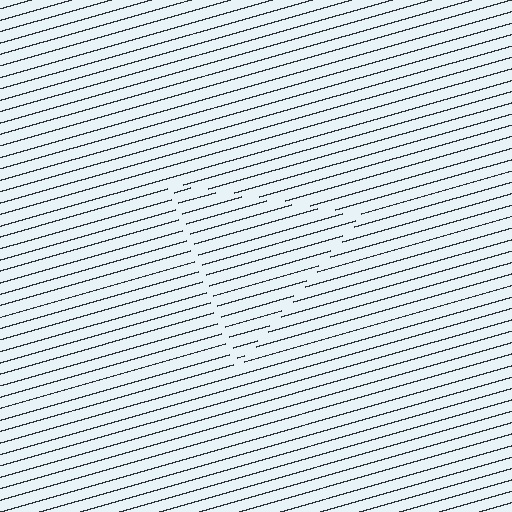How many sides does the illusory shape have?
3 sides — the line-ends trace a triangle.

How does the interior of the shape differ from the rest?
The interior of the shape contains the same grating, shifted by half a period — the contour is defined by the phase discontinuity where line-ends from the inner and outer gratings abut.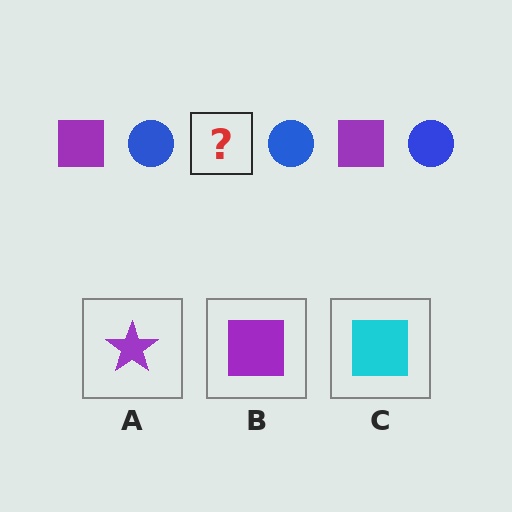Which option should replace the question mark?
Option B.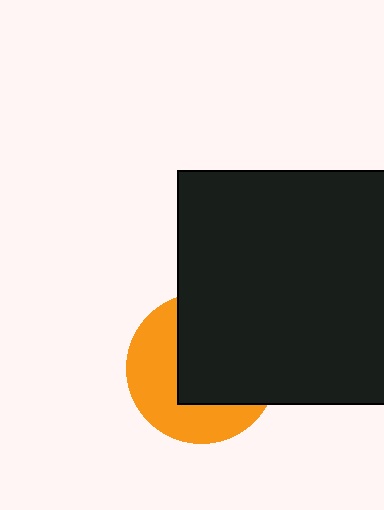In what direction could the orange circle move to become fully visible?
The orange circle could move toward the lower-left. That would shift it out from behind the black rectangle entirely.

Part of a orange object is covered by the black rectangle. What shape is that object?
It is a circle.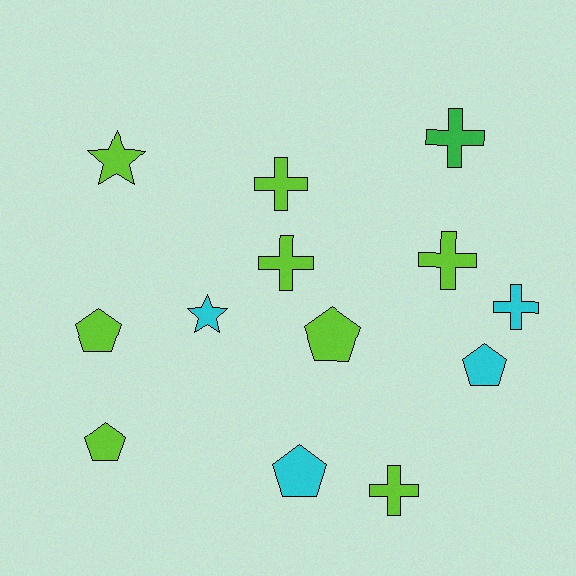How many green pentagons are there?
There are no green pentagons.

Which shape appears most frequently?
Cross, with 6 objects.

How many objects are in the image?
There are 13 objects.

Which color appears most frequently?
Lime, with 8 objects.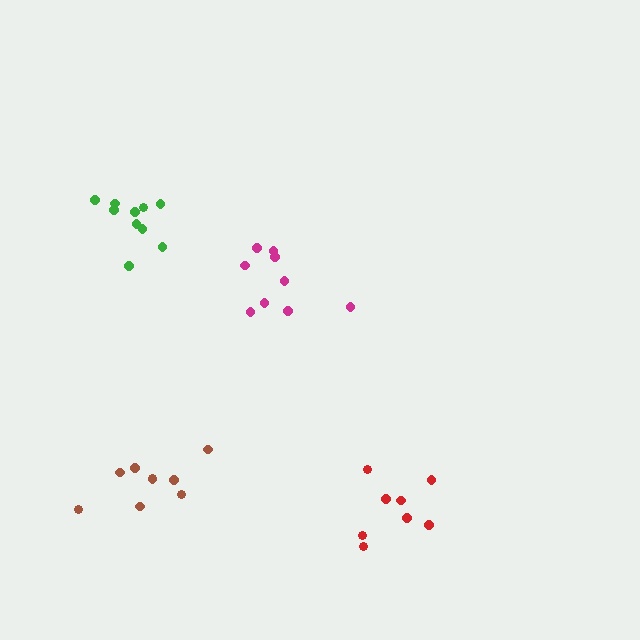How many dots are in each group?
Group 1: 9 dots, Group 2: 9 dots, Group 3: 10 dots, Group 4: 8 dots (36 total).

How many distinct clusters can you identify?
There are 4 distinct clusters.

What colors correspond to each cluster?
The clusters are colored: magenta, brown, green, red.